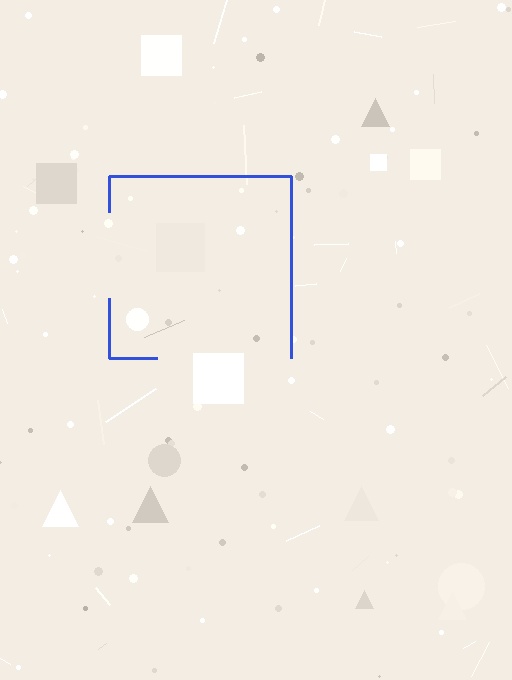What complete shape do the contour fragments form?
The contour fragments form a square.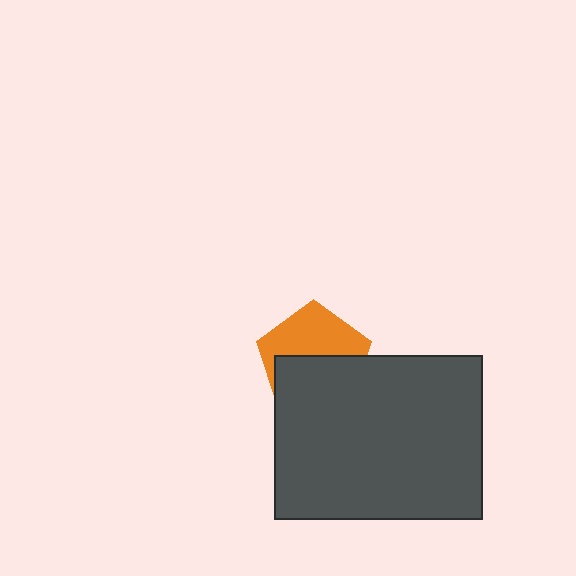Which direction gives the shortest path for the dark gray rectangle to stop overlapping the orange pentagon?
Moving down gives the shortest separation.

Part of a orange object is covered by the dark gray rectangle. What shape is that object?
It is a pentagon.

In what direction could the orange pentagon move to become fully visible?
The orange pentagon could move up. That would shift it out from behind the dark gray rectangle entirely.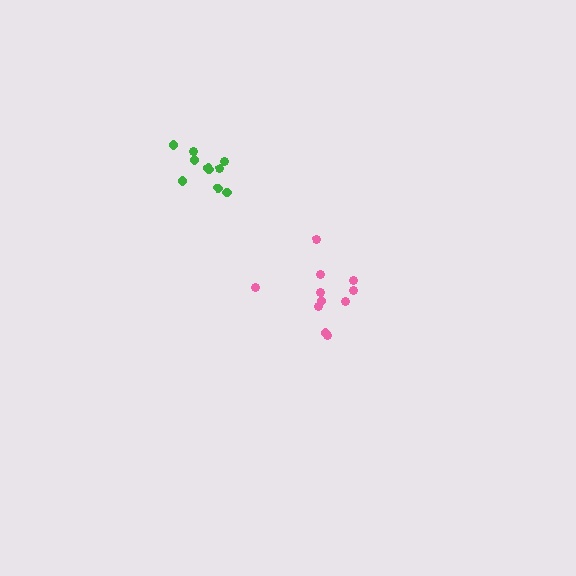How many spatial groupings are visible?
There are 2 spatial groupings.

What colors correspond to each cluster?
The clusters are colored: pink, green.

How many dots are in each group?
Group 1: 11 dots, Group 2: 10 dots (21 total).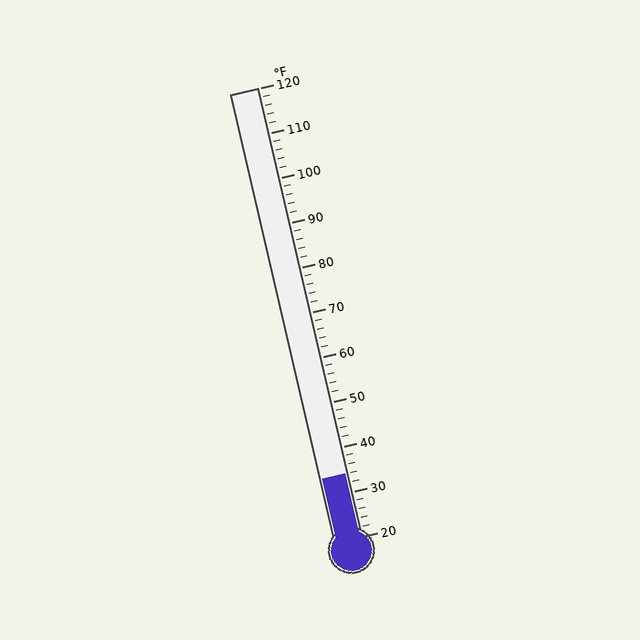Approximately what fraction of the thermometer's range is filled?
The thermometer is filled to approximately 15% of its range.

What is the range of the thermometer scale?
The thermometer scale ranges from 20°F to 120°F.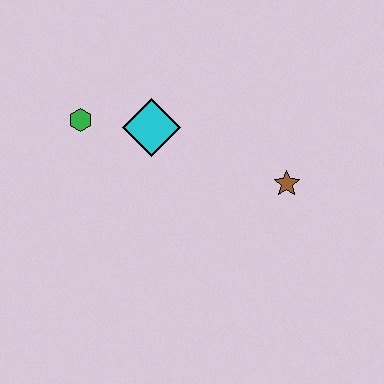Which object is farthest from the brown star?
The green hexagon is farthest from the brown star.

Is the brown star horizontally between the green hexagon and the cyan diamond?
No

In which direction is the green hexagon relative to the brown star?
The green hexagon is to the left of the brown star.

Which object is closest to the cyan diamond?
The green hexagon is closest to the cyan diamond.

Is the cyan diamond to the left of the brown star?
Yes